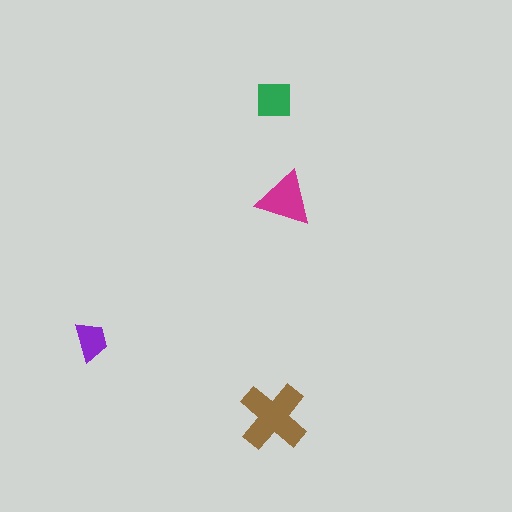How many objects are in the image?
There are 4 objects in the image.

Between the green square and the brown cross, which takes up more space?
The brown cross.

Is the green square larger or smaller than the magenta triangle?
Smaller.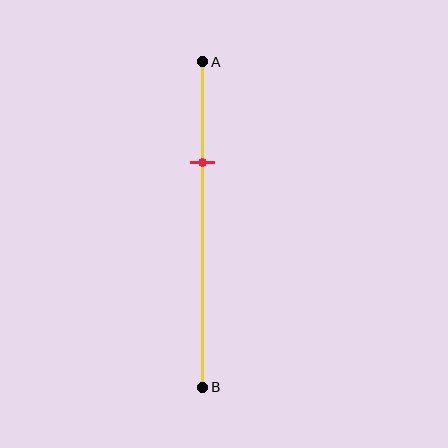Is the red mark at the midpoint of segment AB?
No, the mark is at about 30% from A, not at the 50% midpoint.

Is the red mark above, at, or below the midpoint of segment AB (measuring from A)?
The red mark is above the midpoint of segment AB.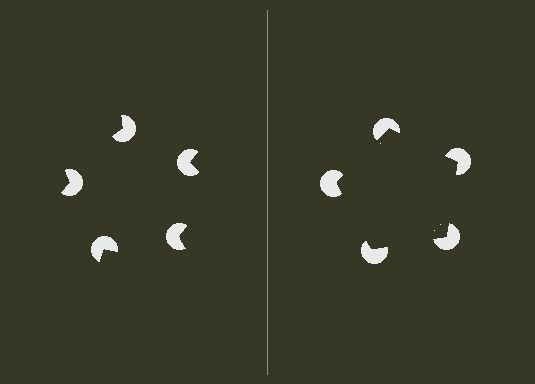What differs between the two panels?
The pac-man discs are positioned identically on both sides; only the wedge orientations differ. On the right they align to a pentagon; on the left they are misaligned.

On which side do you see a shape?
An illusory pentagon appears on the right side. On the left side the wedge cuts are rotated, so no coherent shape forms.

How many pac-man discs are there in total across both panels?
10 — 5 on each side.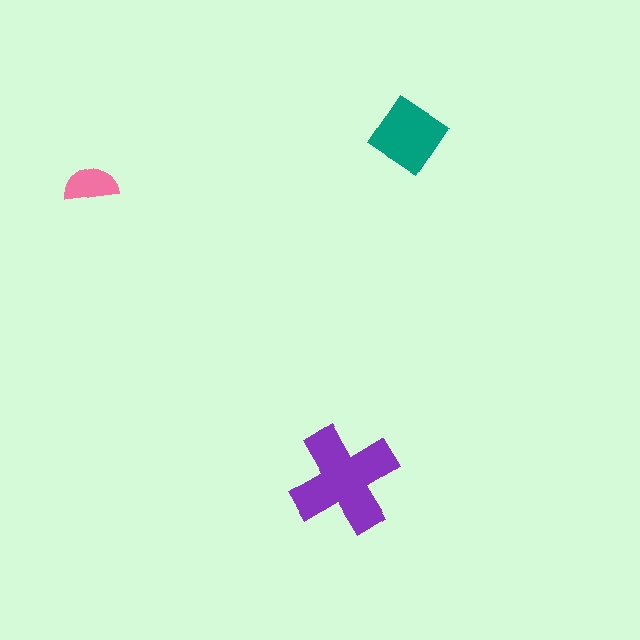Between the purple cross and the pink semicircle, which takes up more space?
The purple cross.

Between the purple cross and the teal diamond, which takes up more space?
The purple cross.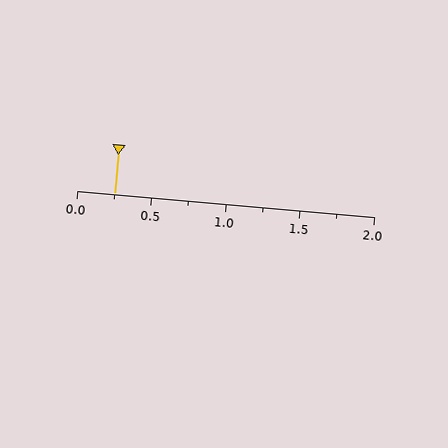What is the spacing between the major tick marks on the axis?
The major ticks are spaced 0.5 apart.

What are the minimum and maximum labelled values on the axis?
The axis runs from 0.0 to 2.0.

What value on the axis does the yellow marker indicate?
The marker indicates approximately 0.25.